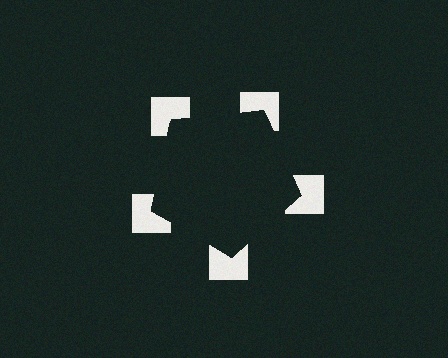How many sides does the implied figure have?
5 sides.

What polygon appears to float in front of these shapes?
An illusory pentagon — its edges are inferred from the aligned wedge cuts in the notched squares, not physically drawn.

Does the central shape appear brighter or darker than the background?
It typically appears slightly darker than the background, even though no actual brightness change is drawn.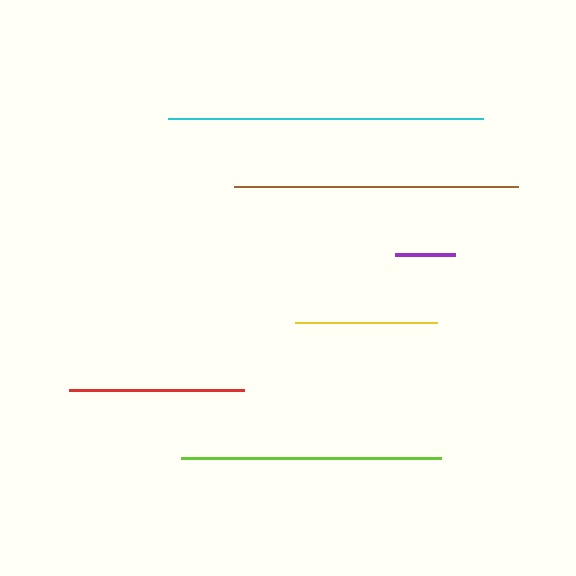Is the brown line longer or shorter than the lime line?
The brown line is longer than the lime line.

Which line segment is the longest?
The cyan line is the longest at approximately 314 pixels.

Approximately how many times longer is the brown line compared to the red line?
The brown line is approximately 1.6 times the length of the red line.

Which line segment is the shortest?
The purple line is the shortest at approximately 61 pixels.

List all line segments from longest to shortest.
From longest to shortest: cyan, brown, lime, red, yellow, purple.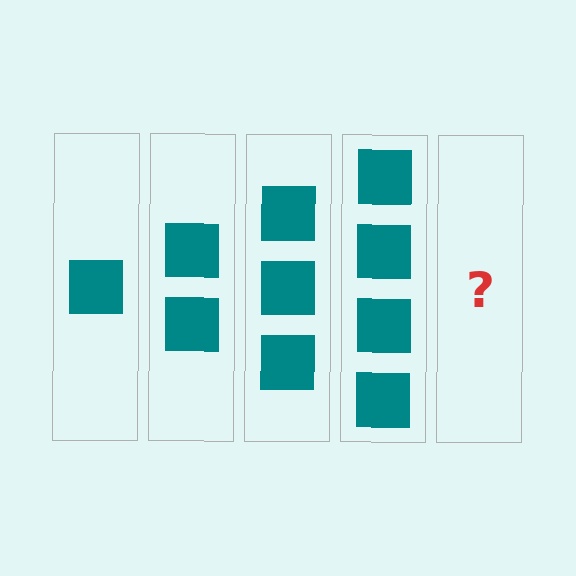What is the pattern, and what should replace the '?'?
The pattern is that each step adds one more square. The '?' should be 5 squares.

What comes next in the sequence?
The next element should be 5 squares.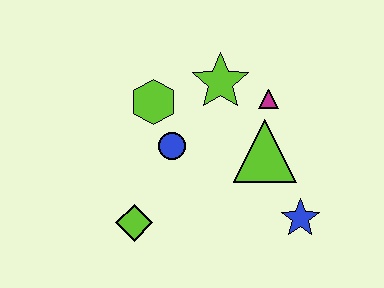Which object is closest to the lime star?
The magenta triangle is closest to the lime star.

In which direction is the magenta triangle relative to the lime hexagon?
The magenta triangle is to the right of the lime hexagon.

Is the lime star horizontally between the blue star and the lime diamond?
Yes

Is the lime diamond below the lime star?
Yes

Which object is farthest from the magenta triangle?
The lime diamond is farthest from the magenta triangle.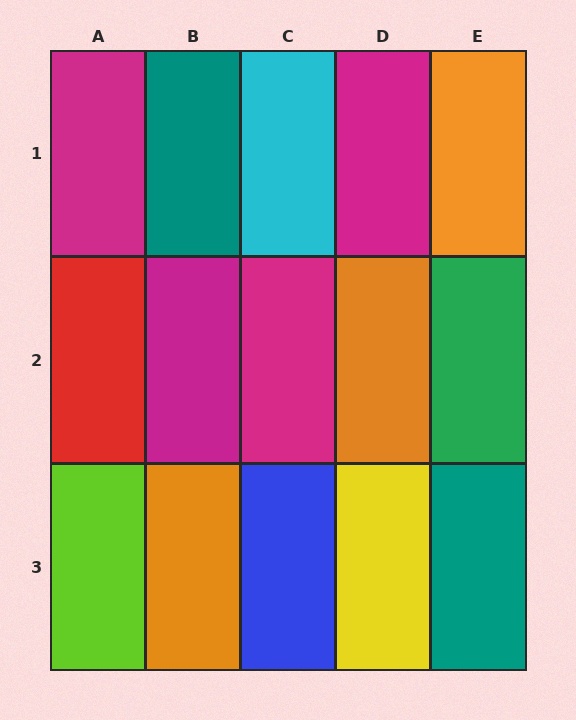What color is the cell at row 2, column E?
Green.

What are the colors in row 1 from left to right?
Magenta, teal, cyan, magenta, orange.